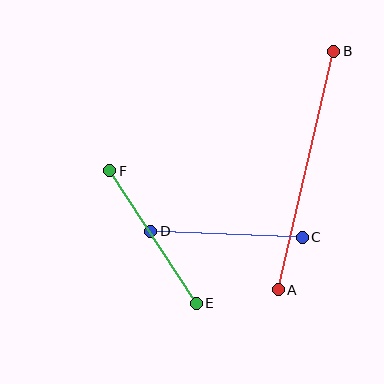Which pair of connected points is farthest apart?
Points A and B are farthest apart.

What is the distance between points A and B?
The distance is approximately 245 pixels.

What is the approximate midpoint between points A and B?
The midpoint is at approximately (306, 171) pixels.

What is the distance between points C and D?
The distance is approximately 152 pixels.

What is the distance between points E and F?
The distance is approximately 158 pixels.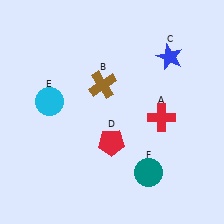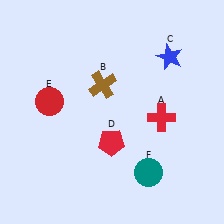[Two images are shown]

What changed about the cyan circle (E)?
In Image 1, E is cyan. In Image 2, it changed to red.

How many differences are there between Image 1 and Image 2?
There is 1 difference between the two images.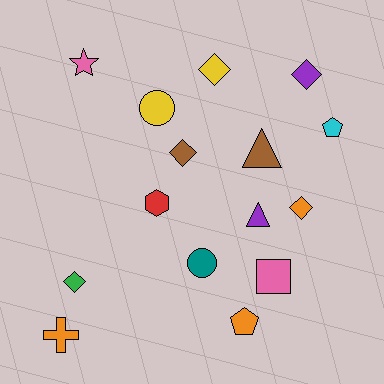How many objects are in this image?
There are 15 objects.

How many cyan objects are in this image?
There is 1 cyan object.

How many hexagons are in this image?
There is 1 hexagon.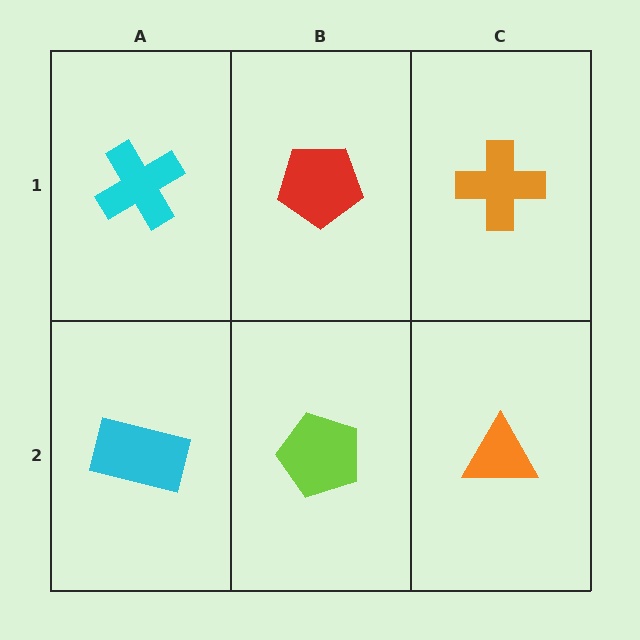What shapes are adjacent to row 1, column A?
A cyan rectangle (row 2, column A), a red pentagon (row 1, column B).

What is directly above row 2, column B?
A red pentagon.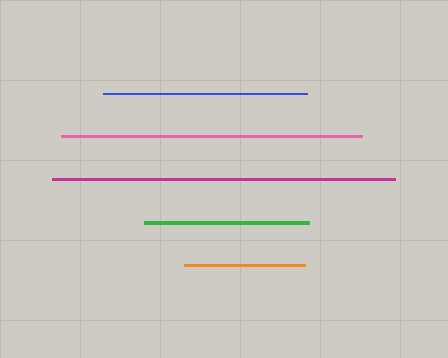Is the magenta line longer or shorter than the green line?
The magenta line is longer than the green line.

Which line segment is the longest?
The magenta line is the longest at approximately 343 pixels.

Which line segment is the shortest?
The orange line is the shortest at approximately 121 pixels.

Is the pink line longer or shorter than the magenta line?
The magenta line is longer than the pink line.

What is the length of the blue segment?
The blue segment is approximately 204 pixels long.